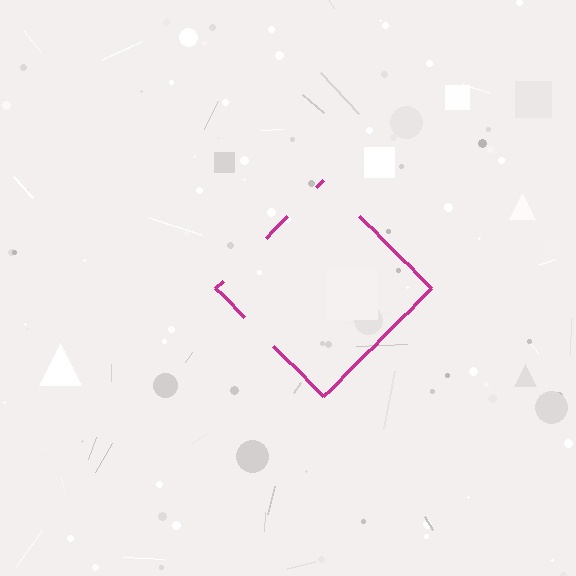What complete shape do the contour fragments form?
The contour fragments form a diamond.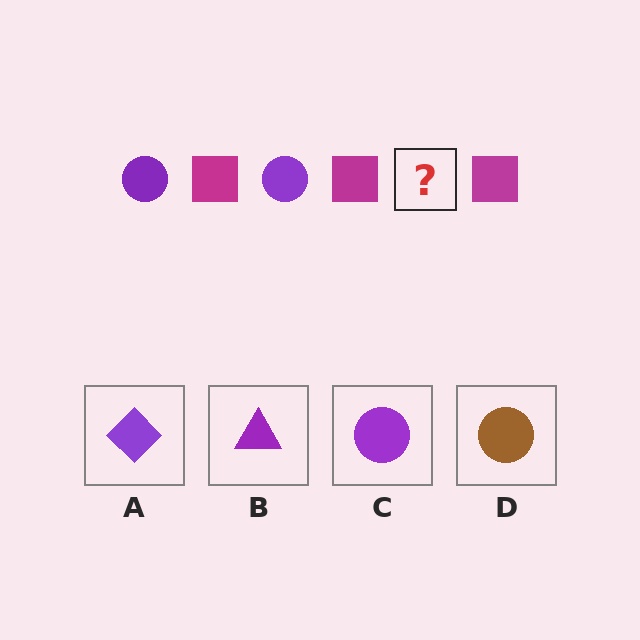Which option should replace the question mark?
Option C.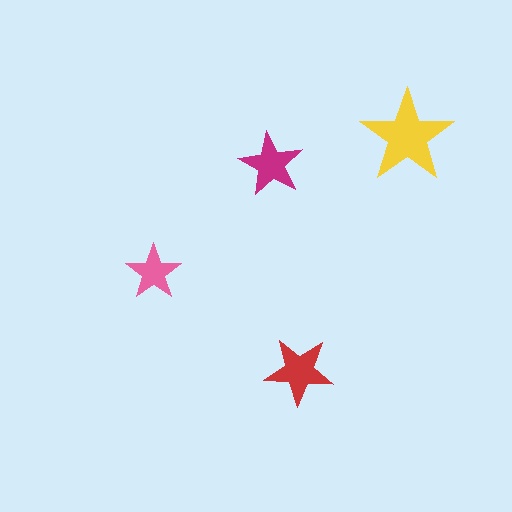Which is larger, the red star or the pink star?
The red one.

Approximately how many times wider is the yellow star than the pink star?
About 1.5 times wider.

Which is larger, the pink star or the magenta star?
The magenta one.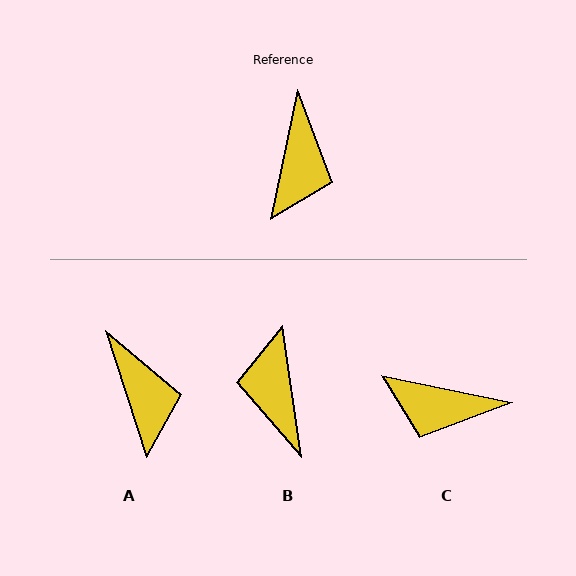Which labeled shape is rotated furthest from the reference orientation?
B, about 160 degrees away.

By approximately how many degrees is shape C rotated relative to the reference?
Approximately 90 degrees clockwise.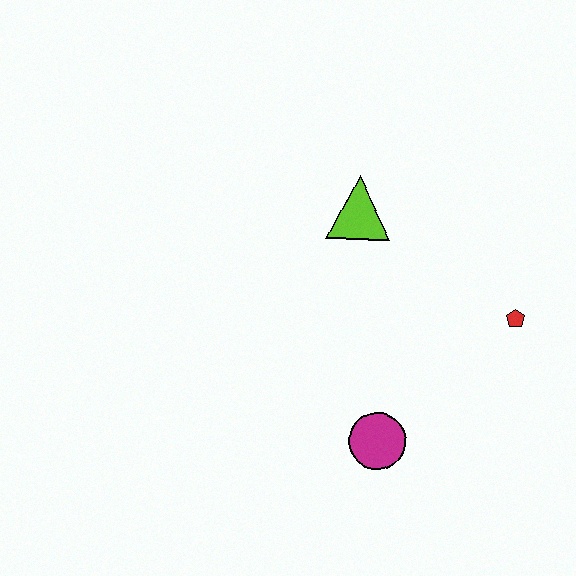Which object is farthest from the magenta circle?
The lime triangle is farthest from the magenta circle.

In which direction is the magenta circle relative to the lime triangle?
The magenta circle is below the lime triangle.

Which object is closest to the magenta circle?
The red pentagon is closest to the magenta circle.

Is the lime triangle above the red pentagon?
Yes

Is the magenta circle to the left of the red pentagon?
Yes